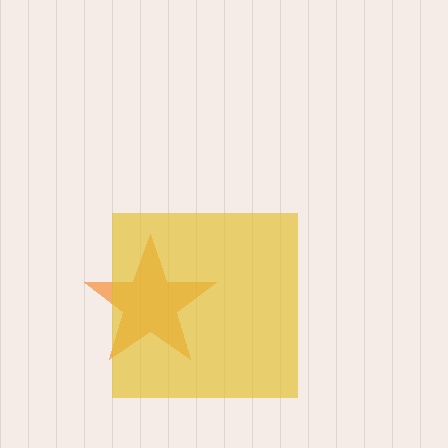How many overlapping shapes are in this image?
There are 2 overlapping shapes in the image.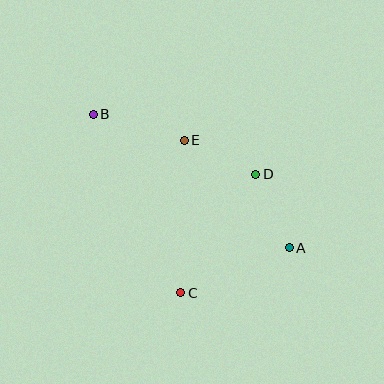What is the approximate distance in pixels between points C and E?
The distance between C and E is approximately 152 pixels.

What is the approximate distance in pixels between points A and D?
The distance between A and D is approximately 80 pixels.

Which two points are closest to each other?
Points D and E are closest to each other.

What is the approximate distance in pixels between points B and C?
The distance between B and C is approximately 199 pixels.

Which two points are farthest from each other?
Points A and B are farthest from each other.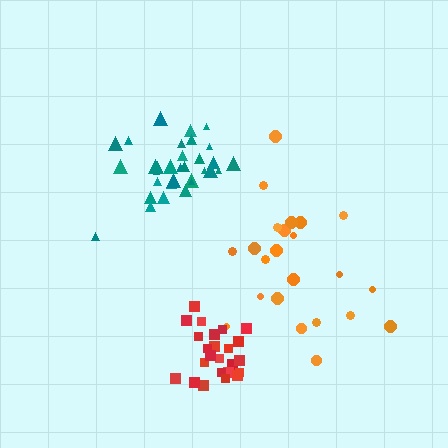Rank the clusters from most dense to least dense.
red, teal, orange.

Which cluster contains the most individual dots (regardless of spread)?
Teal (33).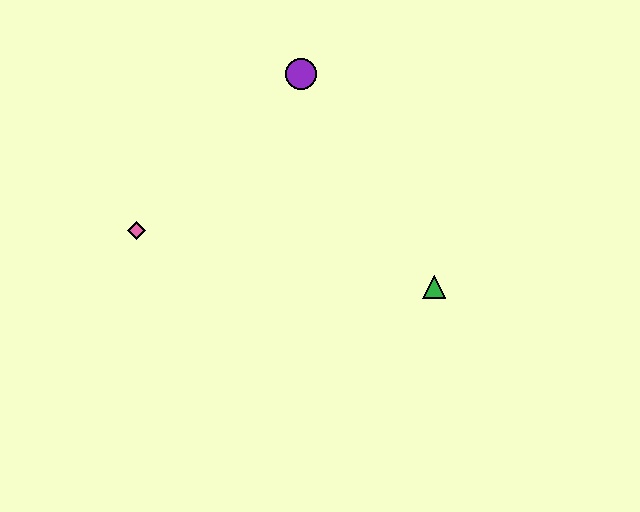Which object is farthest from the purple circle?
The green triangle is farthest from the purple circle.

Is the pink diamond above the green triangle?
Yes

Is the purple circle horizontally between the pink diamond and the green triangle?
Yes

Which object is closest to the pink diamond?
The purple circle is closest to the pink diamond.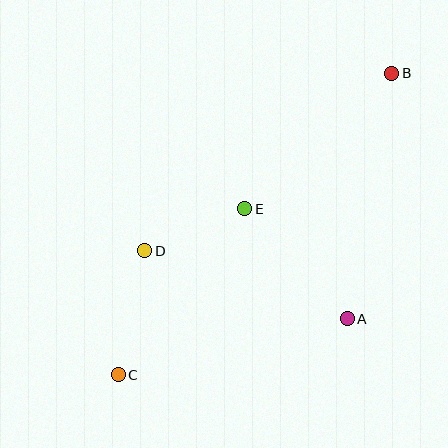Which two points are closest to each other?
Points D and E are closest to each other.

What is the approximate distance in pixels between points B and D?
The distance between B and D is approximately 304 pixels.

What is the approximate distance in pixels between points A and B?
The distance between A and B is approximately 249 pixels.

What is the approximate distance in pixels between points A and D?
The distance between A and D is approximately 214 pixels.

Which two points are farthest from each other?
Points B and C are farthest from each other.